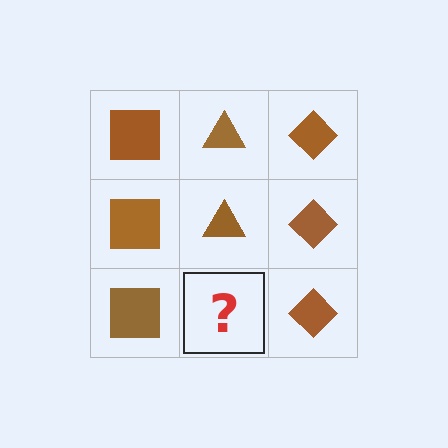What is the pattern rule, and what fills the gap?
The rule is that each column has a consistent shape. The gap should be filled with a brown triangle.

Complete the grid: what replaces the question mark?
The question mark should be replaced with a brown triangle.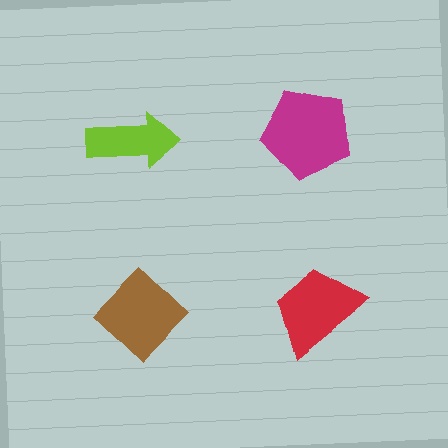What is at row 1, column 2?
A magenta pentagon.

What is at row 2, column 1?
A brown diamond.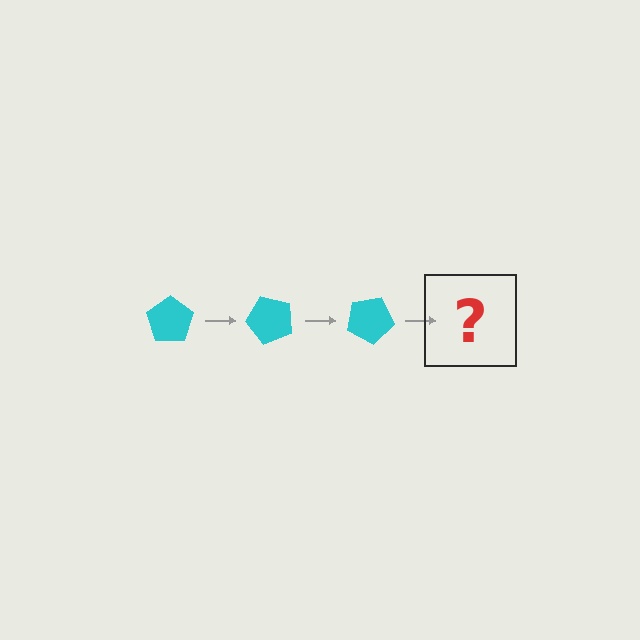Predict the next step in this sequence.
The next step is a cyan pentagon rotated 150 degrees.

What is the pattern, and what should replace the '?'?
The pattern is that the pentagon rotates 50 degrees each step. The '?' should be a cyan pentagon rotated 150 degrees.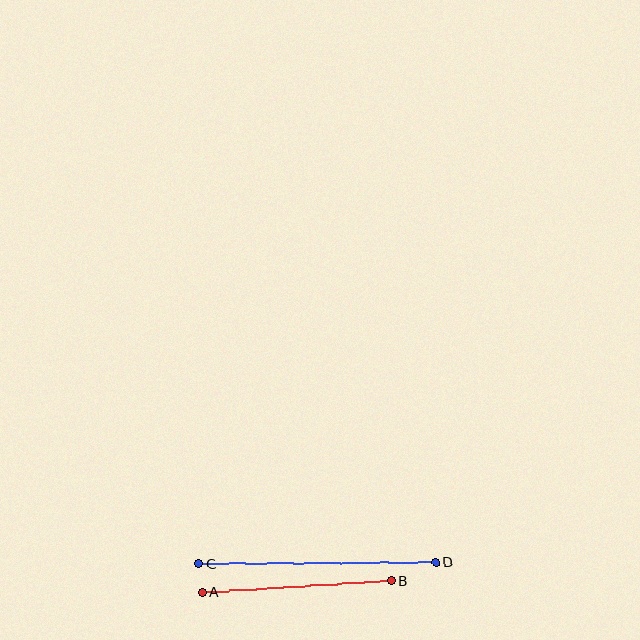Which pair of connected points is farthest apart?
Points C and D are farthest apart.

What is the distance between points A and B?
The distance is approximately 189 pixels.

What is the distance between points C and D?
The distance is approximately 237 pixels.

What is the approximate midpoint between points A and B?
The midpoint is at approximately (297, 587) pixels.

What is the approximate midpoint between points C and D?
The midpoint is at approximately (317, 563) pixels.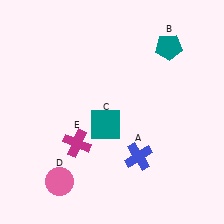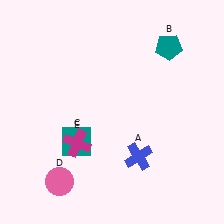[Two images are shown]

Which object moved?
The teal square (C) moved left.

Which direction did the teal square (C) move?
The teal square (C) moved left.